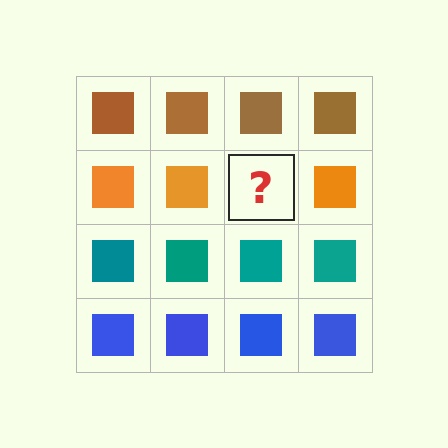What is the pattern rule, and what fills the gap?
The rule is that each row has a consistent color. The gap should be filled with an orange square.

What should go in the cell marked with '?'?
The missing cell should contain an orange square.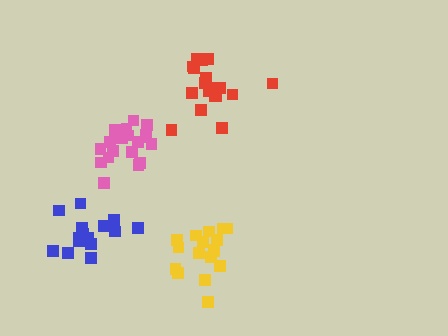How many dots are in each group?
Group 1: 19 dots, Group 2: 15 dots, Group 3: 18 dots, Group 4: 18 dots (70 total).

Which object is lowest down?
The yellow cluster is bottommost.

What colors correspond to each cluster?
The clusters are colored: pink, blue, red, yellow.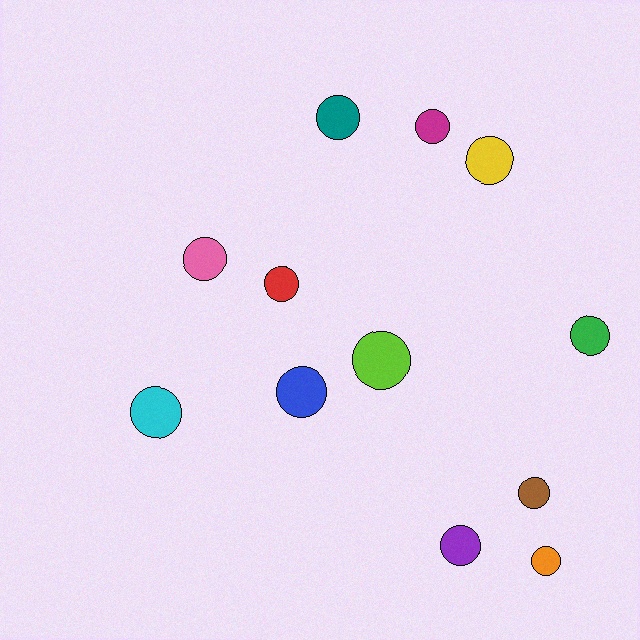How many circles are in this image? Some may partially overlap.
There are 12 circles.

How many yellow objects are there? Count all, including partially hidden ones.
There is 1 yellow object.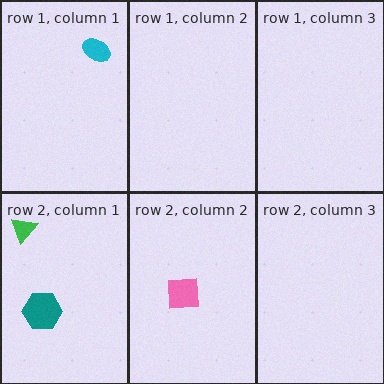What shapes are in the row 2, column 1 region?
The green triangle, the teal hexagon.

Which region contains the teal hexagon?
The row 2, column 1 region.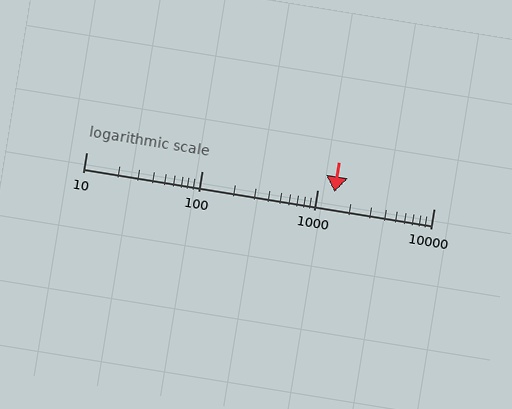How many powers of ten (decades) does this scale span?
The scale spans 3 decades, from 10 to 10000.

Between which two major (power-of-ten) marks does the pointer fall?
The pointer is between 1000 and 10000.